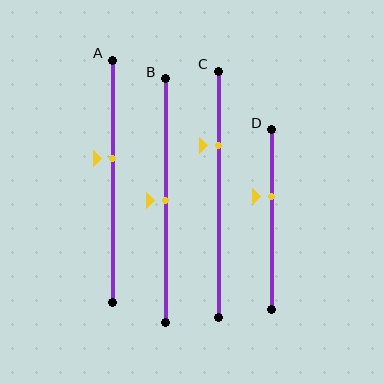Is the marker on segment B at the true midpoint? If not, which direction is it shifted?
Yes, the marker on segment B is at the true midpoint.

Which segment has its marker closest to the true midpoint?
Segment B has its marker closest to the true midpoint.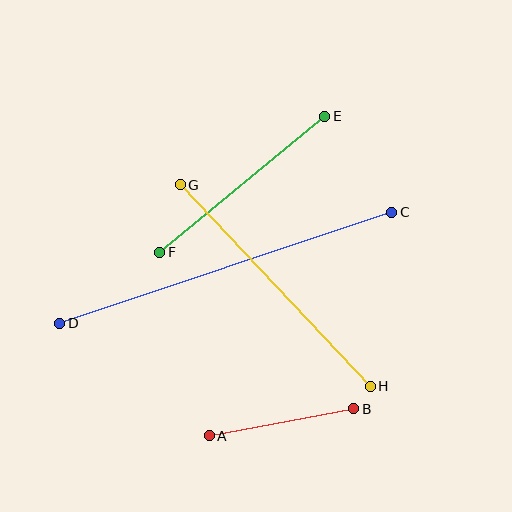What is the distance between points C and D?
The distance is approximately 350 pixels.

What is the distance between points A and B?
The distance is approximately 147 pixels.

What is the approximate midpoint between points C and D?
The midpoint is at approximately (226, 268) pixels.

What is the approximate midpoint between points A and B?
The midpoint is at approximately (282, 422) pixels.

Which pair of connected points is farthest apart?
Points C and D are farthest apart.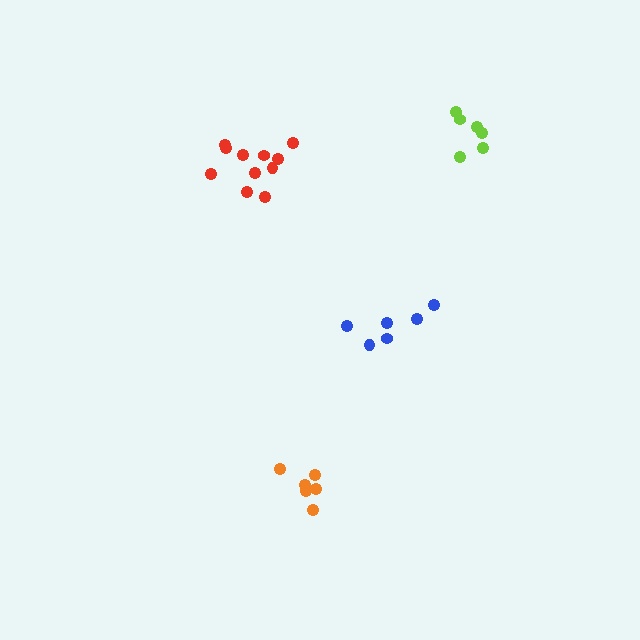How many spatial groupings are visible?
There are 4 spatial groupings.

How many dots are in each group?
Group 1: 6 dots, Group 2: 11 dots, Group 3: 6 dots, Group 4: 6 dots (29 total).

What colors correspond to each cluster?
The clusters are colored: lime, red, blue, orange.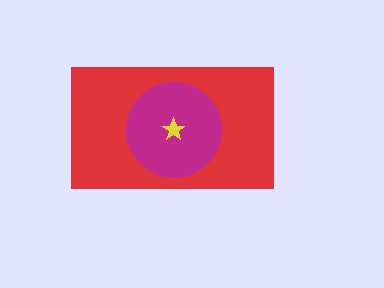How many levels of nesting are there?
3.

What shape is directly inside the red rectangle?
The magenta circle.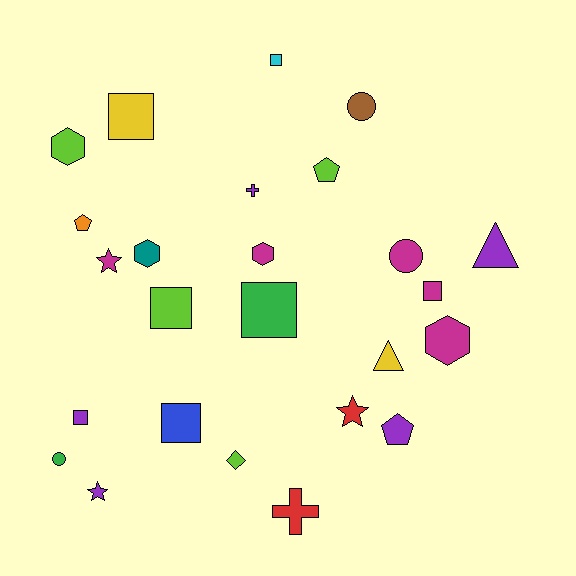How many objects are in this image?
There are 25 objects.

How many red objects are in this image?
There are 2 red objects.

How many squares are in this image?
There are 7 squares.